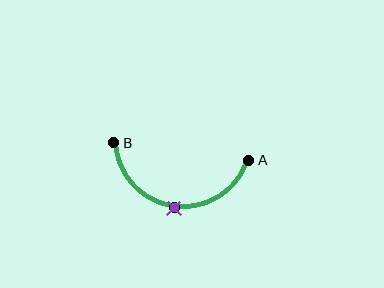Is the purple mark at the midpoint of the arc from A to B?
Yes. The purple mark lies on the arc at equal arc-length from both A and B — it is the arc midpoint.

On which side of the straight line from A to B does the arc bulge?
The arc bulges below the straight line connecting A and B.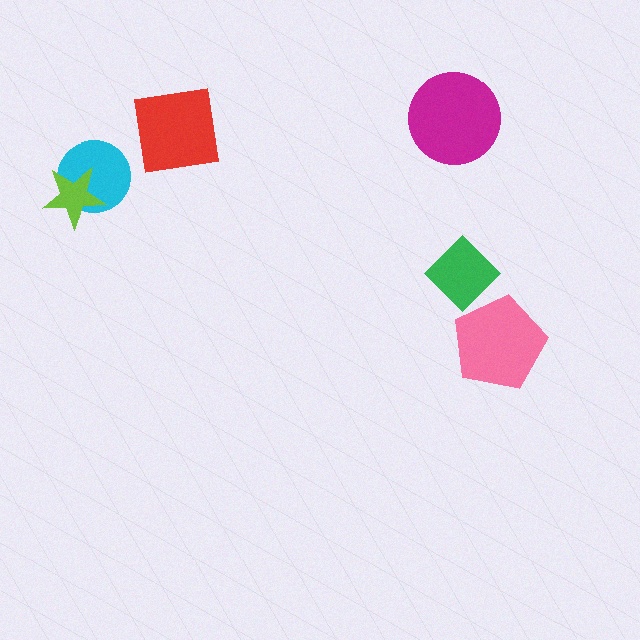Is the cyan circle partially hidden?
Yes, it is partially covered by another shape.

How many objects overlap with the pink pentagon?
0 objects overlap with the pink pentagon.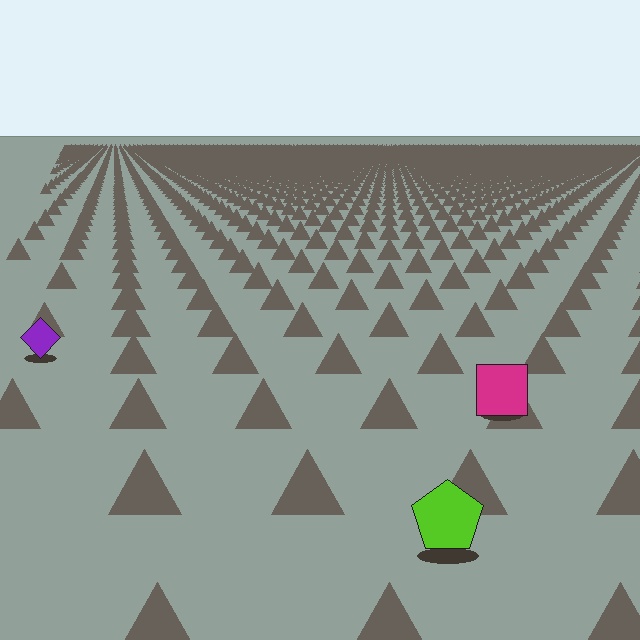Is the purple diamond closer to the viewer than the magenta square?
No. The magenta square is closer — you can tell from the texture gradient: the ground texture is coarser near it.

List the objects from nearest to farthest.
From nearest to farthest: the lime pentagon, the magenta square, the purple diamond.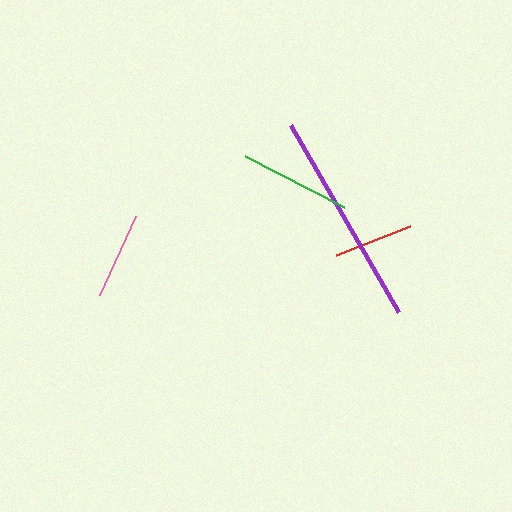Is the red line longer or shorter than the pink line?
The pink line is longer than the red line.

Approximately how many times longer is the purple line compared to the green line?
The purple line is approximately 1.9 times the length of the green line.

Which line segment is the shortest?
The red line is the shortest at approximately 79 pixels.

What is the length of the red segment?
The red segment is approximately 79 pixels long.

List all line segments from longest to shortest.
From longest to shortest: purple, green, pink, red.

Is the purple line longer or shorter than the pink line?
The purple line is longer than the pink line.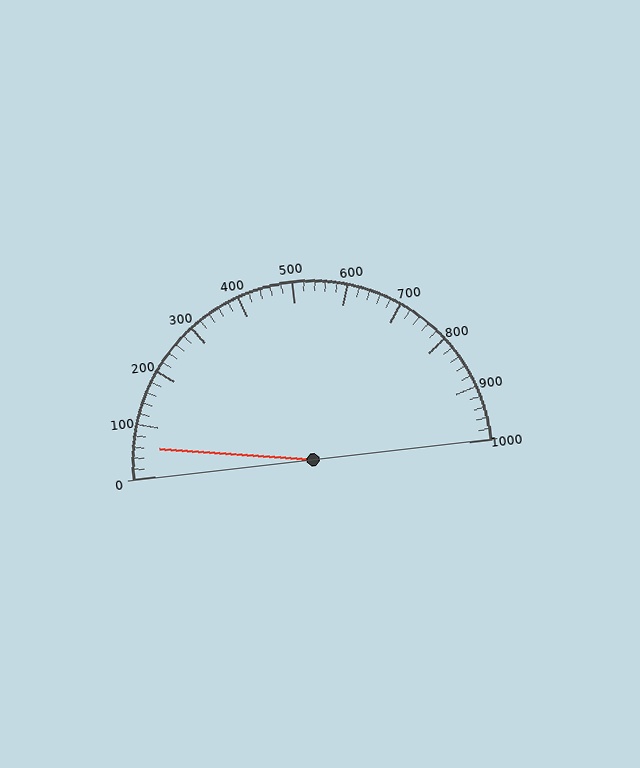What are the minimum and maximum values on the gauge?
The gauge ranges from 0 to 1000.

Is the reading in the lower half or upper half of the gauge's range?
The reading is in the lower half of the range (0 to 1000).